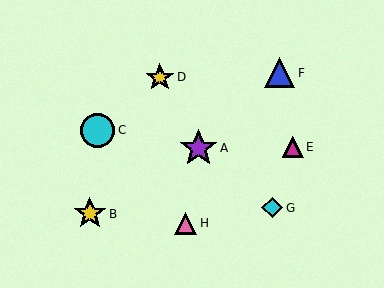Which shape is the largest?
The purple star (labeled A) is the largest.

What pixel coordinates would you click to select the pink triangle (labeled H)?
Click at (185, 223) to select the pink triangle H.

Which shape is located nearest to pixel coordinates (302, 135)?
The magenta triangle (labeled E) at (293, 147) is nearest to that location.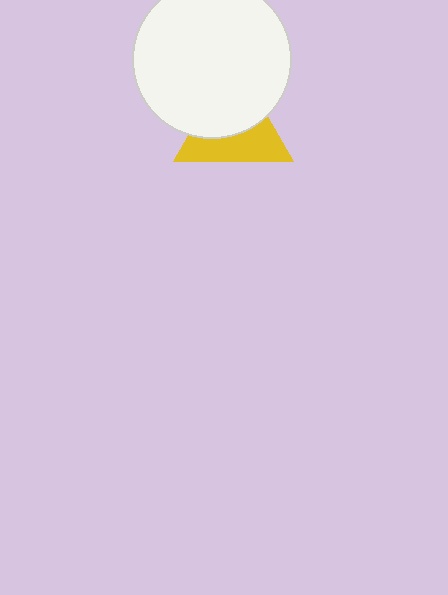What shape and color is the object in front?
The object in front is a white circle.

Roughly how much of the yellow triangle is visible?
About half of it is visible (roughly 47%).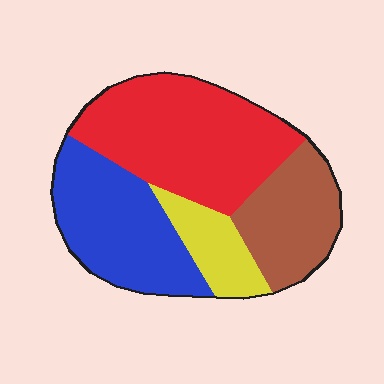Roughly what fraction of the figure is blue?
Blue takes up between a quarter and a half of the figure.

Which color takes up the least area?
Yellow, at roughly 10%.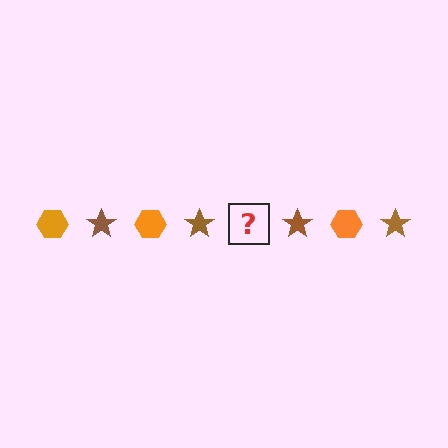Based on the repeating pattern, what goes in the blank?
The blank should be an orange hexagon.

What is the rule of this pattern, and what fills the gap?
The rule is that the pattern alternates between orange hexagon and brown star. The gap should be filled with an orange hexagon.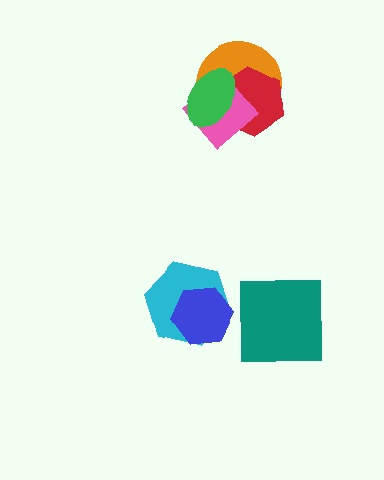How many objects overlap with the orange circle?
3 objects overlap with the orange circle.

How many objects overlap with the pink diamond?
3 objects overlap with the pink diamond.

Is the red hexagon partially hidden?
Yes, it is partially covered by another shape.